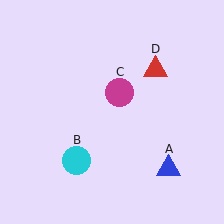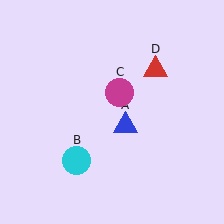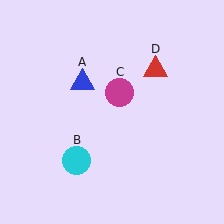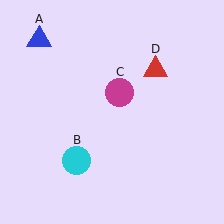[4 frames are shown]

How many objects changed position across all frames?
1 object changed position: blue triangle (object A).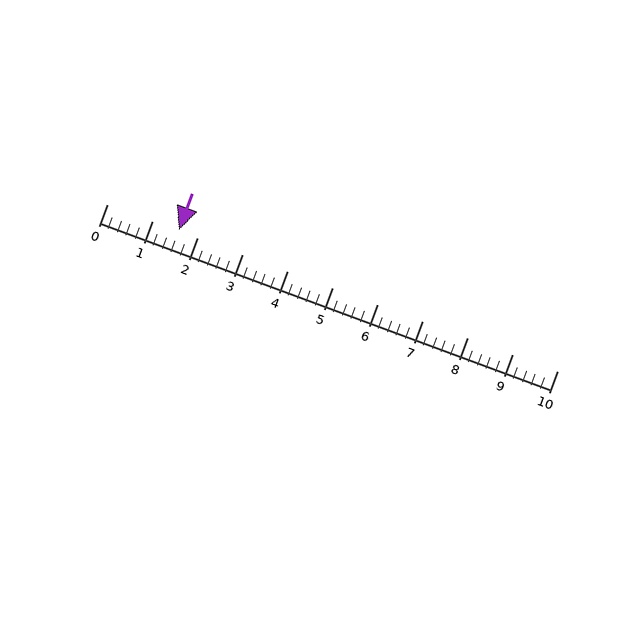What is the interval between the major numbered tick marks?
The major tick marks are spaced 1 units apart.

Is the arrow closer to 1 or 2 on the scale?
The arrow is closer to 2.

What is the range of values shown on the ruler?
The ruler shows values from 0 to 10.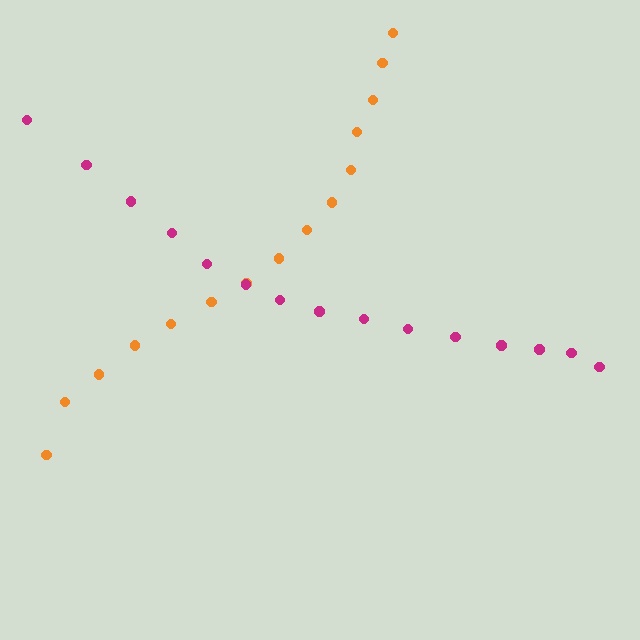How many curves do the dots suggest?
There are 2 distinct paths.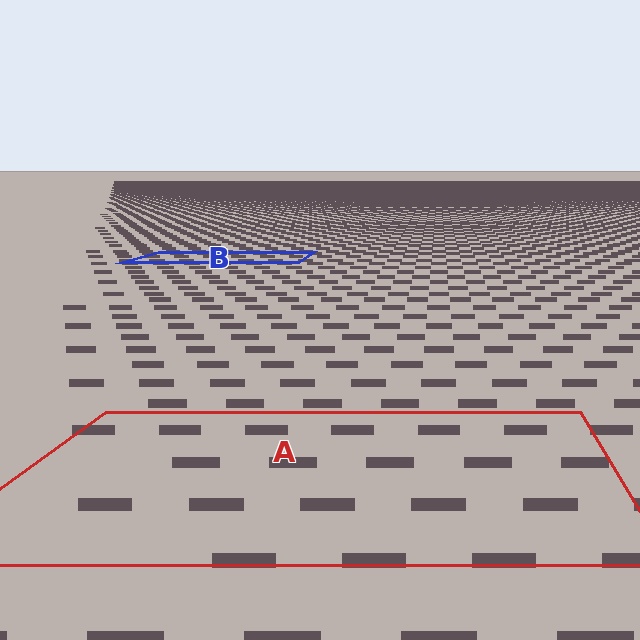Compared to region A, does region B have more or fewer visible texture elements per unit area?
Region B has more texture elements per unit area — they are packed more densely because it is farther away.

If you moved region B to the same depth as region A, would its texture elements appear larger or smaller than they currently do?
They would appear larger. At a closer depth, the same texture elements are projected at a bigger on-screen size.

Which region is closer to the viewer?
Region A is closer. The texture elements there are larger and more spread out.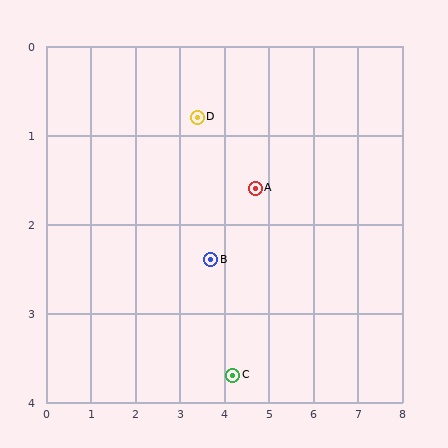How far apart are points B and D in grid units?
Points B and D are about 1.6 grid units apart.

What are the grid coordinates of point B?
Point B is at approximately (3.7, 2.4).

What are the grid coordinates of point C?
Point C is at approximately (4.2, 3.7).